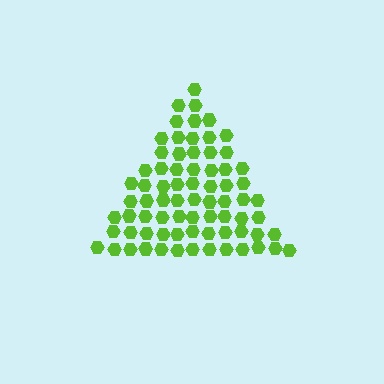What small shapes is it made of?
It is made of small hexagons.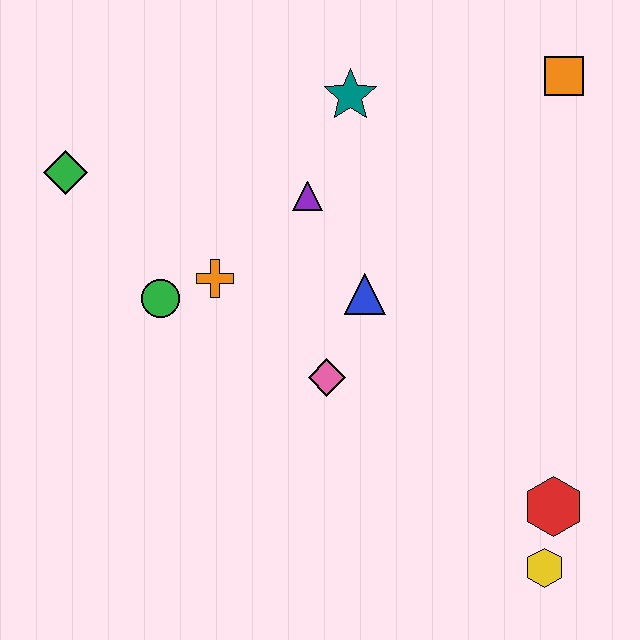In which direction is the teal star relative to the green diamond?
The teal star is to the right of the green diamond.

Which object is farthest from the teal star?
The yellow hexagon is farthest from the teal star.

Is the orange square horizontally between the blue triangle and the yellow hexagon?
No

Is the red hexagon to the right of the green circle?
Yes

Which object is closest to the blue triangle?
The pink diamond is closest to the blue triangle.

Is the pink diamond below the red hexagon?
No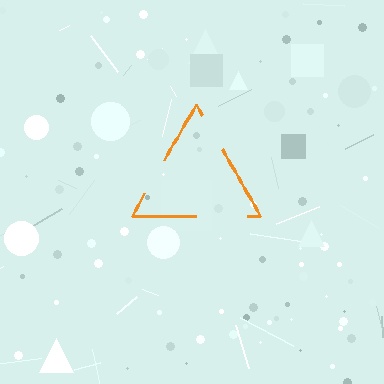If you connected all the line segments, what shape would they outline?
They would outline a triangle.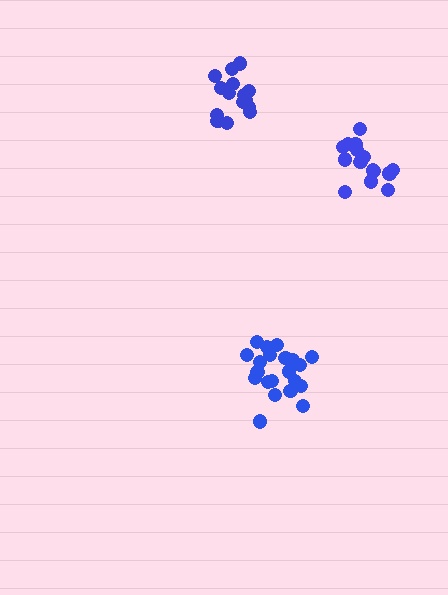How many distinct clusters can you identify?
There are 3 distinct clusters.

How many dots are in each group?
Group 1: 21 dots, Group 2: 16 dots, Group 3: 16 dots (53 total).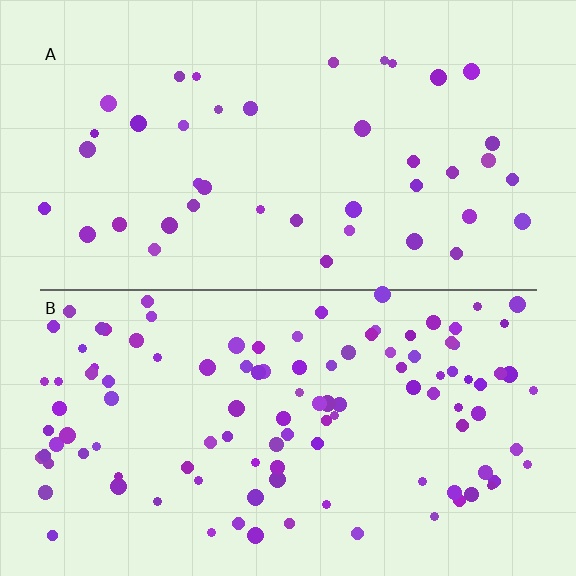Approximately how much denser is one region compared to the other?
Approximately 2.7× — region B over region A.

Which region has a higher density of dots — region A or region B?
B (the bottom).